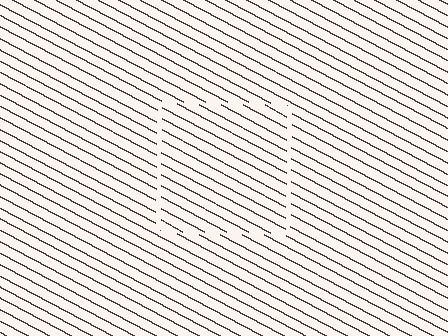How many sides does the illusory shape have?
4 sides — the line-ends trace a square.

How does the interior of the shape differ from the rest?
The interior of the shape contains the same grating, shifted by half a period — the contour is defined by the phase discontinuity where line-ends from the inner and outer gratings abut.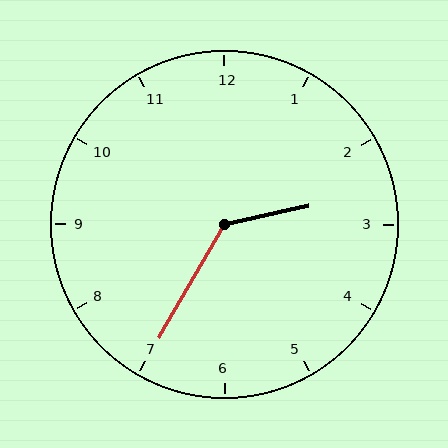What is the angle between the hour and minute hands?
Approximately 132 degrees.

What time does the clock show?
2:35.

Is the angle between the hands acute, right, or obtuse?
It is obtuse.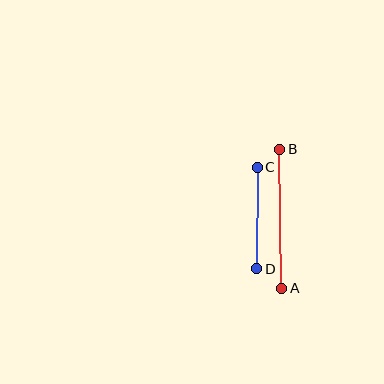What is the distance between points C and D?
The distance is approximately 101 pixels.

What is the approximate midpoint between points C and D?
The midpoint is at approximately (257, 218) pixels.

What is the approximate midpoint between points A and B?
The midpoint is at approximately (281, 219) pixels.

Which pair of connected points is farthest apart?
Points A and B are farthest apart.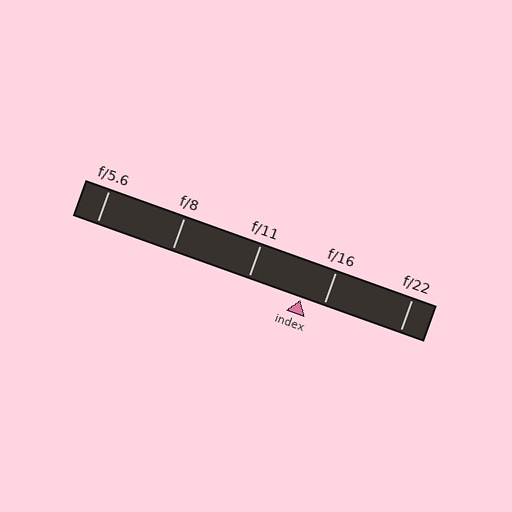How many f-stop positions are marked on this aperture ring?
There are 5 f-stop positions marked.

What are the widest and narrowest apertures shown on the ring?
The widest aperture shown is f/5.6 and the narrowest is f/22.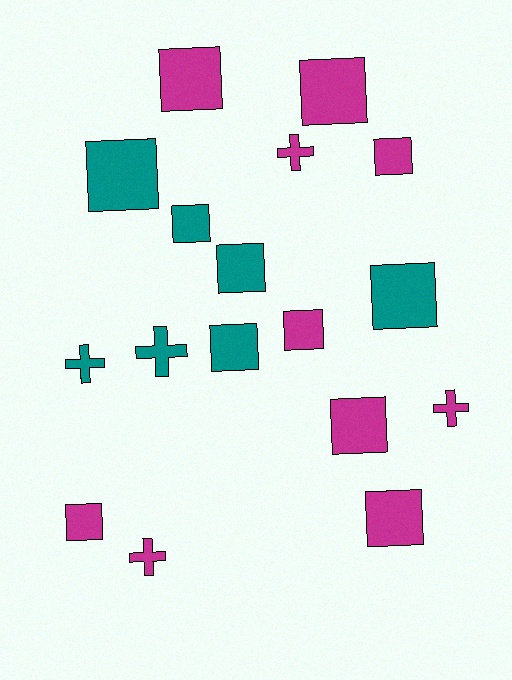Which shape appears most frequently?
Square, with 12 objects.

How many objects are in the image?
There are 17 objects.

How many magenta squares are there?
There are 7 magenta squares.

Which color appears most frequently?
Magenta, with 10 objects.